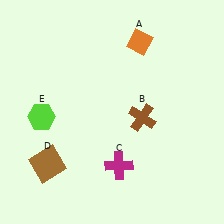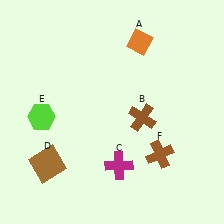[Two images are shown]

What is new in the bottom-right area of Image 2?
A brown cross (F) was added in the bottom-right area of Image 2.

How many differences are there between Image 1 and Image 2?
There is 1 difference between the two images.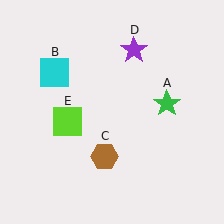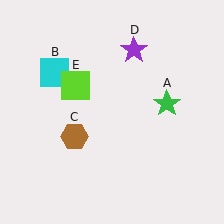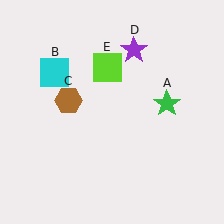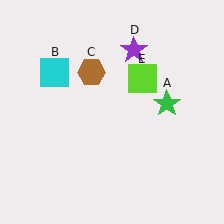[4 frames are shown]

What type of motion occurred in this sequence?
The brown hexagon (object C), lime square (object E) rotated clockwise around the center of the scene.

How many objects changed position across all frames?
2 objects changed position: brown hexagon (object C), lime square (object E).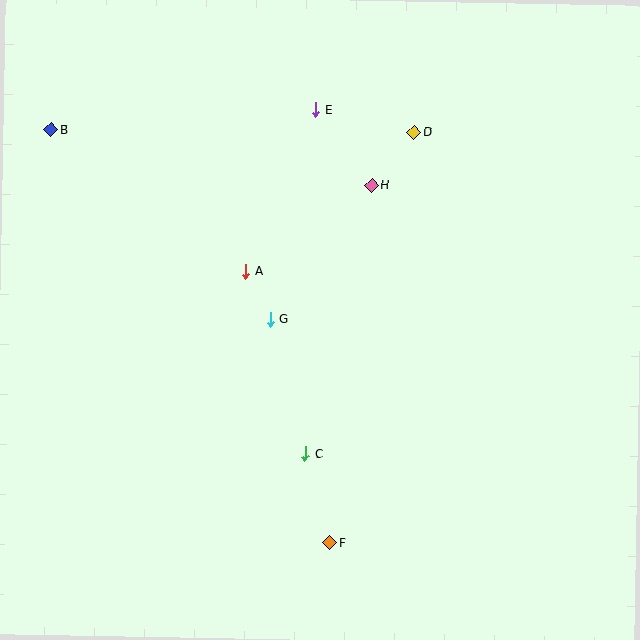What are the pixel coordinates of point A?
Point A is at (246, 271).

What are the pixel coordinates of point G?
Point G is at (270, 320).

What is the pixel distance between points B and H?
The distance between B and H is 325 pixels.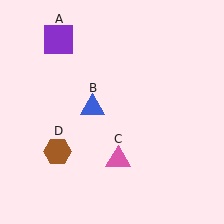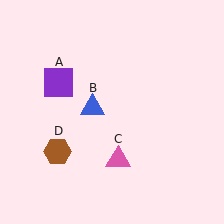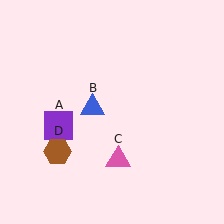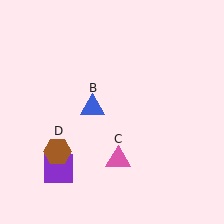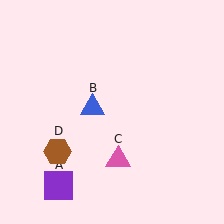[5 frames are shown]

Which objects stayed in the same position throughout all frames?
Blue triangle (object B) and pink triangle (object C) and brown hexagon (object D) remained stationary.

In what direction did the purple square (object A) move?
The purple square (object A) moved down.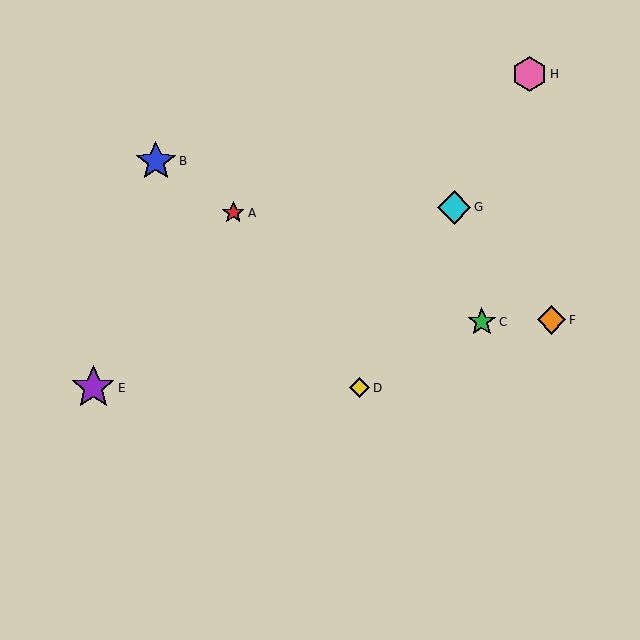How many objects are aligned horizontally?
2 objects (D, E) are aligned horizontally.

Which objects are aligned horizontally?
Objects D, E are aligned horizontally.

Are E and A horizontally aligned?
No, E is at y≈388 and A is at y≈213.